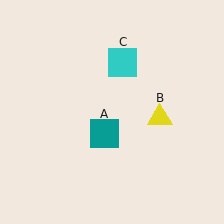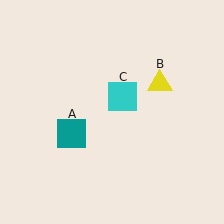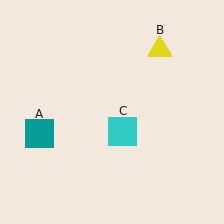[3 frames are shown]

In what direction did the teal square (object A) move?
The teal square (object A) moved left.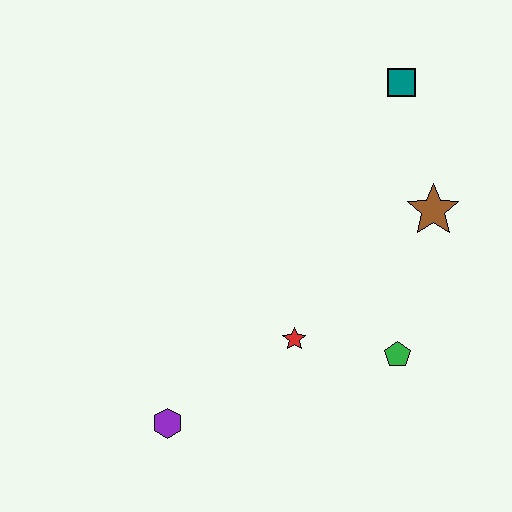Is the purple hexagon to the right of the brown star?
No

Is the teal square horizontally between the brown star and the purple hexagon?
Yes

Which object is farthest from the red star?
The teal square is farthest from the red star.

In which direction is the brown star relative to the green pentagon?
The brown star is above the green pentagon.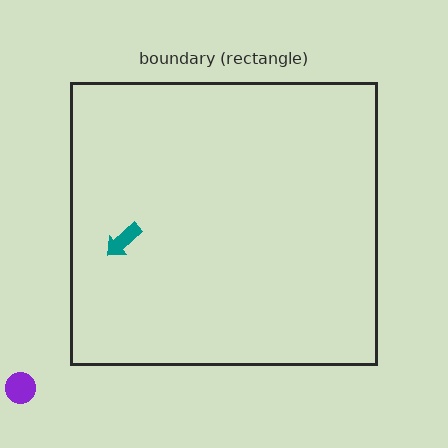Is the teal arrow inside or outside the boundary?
Inside.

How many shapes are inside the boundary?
1 inside, 1 outside.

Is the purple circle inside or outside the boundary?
Outside.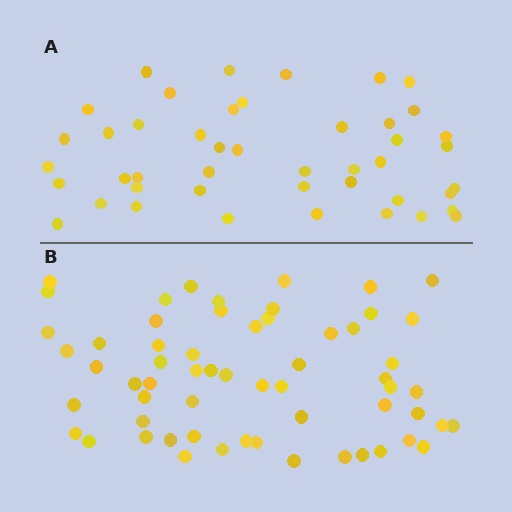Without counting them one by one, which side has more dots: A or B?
Region B (the bottom region) has more dots.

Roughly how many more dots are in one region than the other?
Region B has approximately 15 more dots than region A.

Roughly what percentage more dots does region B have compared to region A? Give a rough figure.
About 35% more.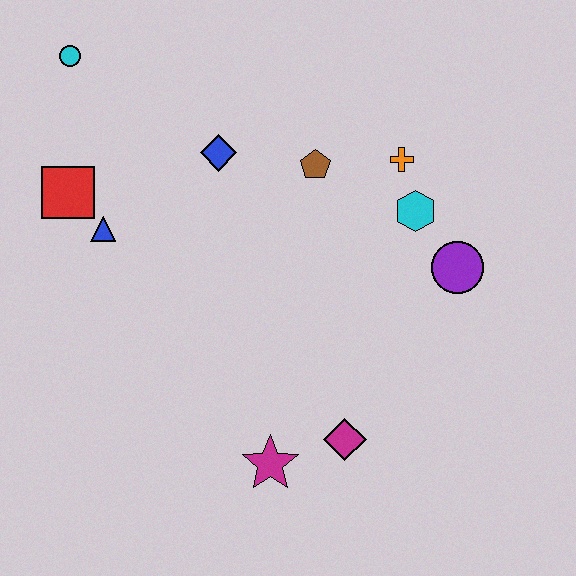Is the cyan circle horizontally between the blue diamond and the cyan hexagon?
No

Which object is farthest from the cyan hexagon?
The cyan circle is farthest from the cyan hexagon.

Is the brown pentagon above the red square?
Yes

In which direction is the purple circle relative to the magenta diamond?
The purple circle is above the magenta diamond.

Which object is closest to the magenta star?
The magenta diamond is closest to the magenta star.